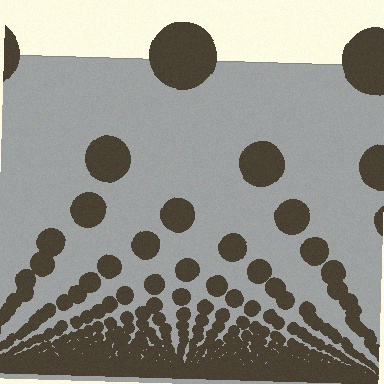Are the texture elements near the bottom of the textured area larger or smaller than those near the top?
Smaller. The gradient is inverted — elements near the bottom are smaller and denser.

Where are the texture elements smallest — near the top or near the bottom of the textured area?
Near the bottom.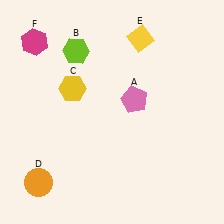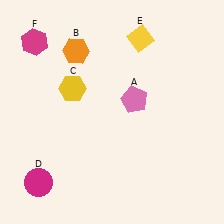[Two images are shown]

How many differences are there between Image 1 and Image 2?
There are 2 differences between the two images.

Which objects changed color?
B changed from lime to orange. D changed from orange to magenta.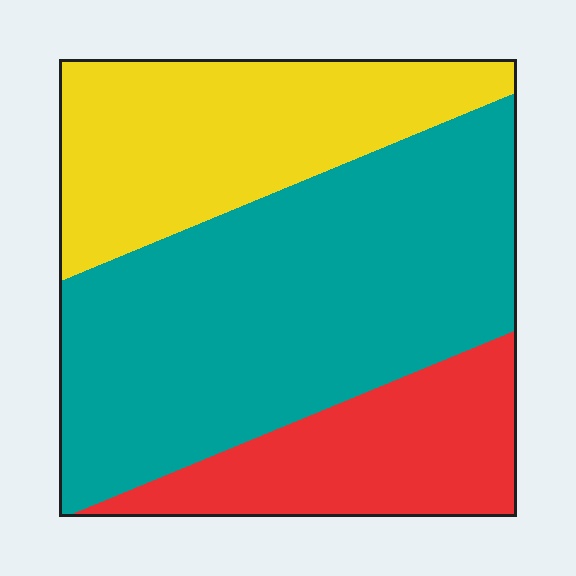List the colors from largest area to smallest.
From largest to smallest: teal, yellow, red.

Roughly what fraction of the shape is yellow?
Yellow covers 28% of the shape.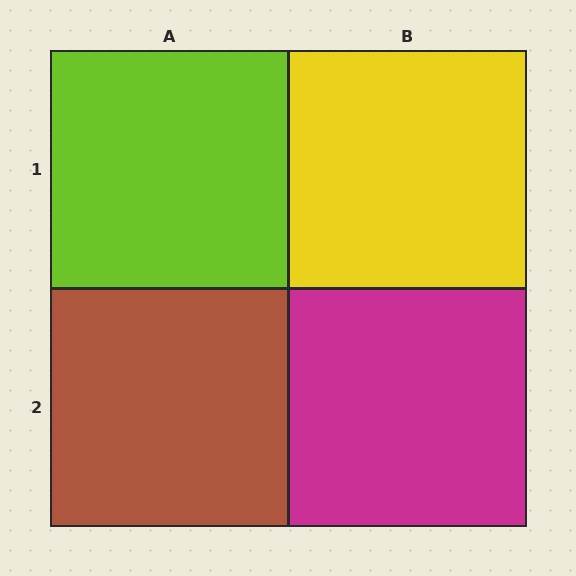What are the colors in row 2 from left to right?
Brown, magenta.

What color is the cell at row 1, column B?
Yellow.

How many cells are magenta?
1 cell is magenta.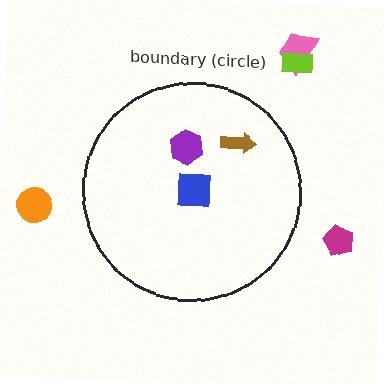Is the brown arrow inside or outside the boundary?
Inside.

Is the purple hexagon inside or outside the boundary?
Inside.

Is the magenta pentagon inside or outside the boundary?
Outside.